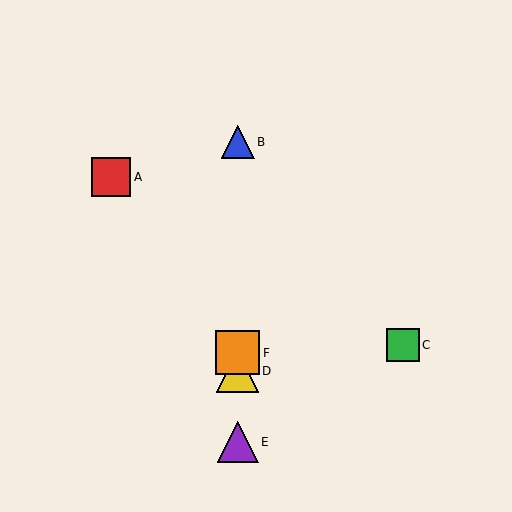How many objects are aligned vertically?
4 objects (B, D, E, F) are aligned vertically.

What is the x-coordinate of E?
Object E is at x≈238.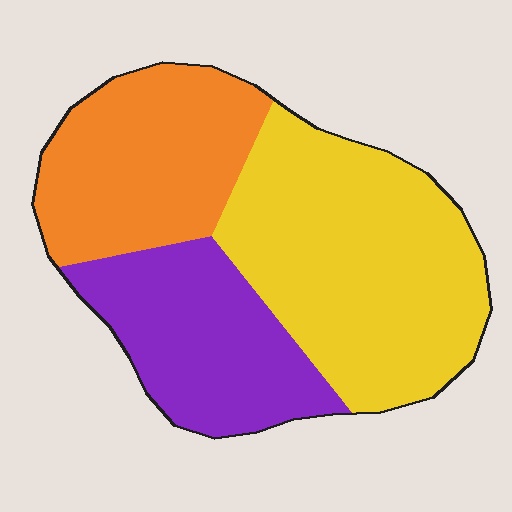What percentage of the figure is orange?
Orange takes up about one quarter (1/4) of the figure.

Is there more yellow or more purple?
Yellow.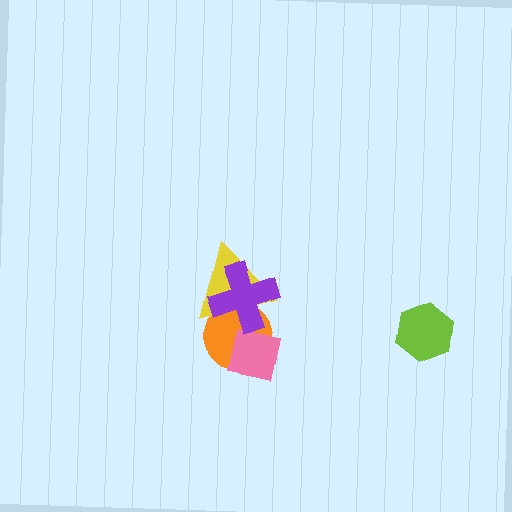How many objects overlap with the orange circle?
3 objects overlap with the orange circle.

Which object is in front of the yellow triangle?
The purple cross is in front of the yellow triangle.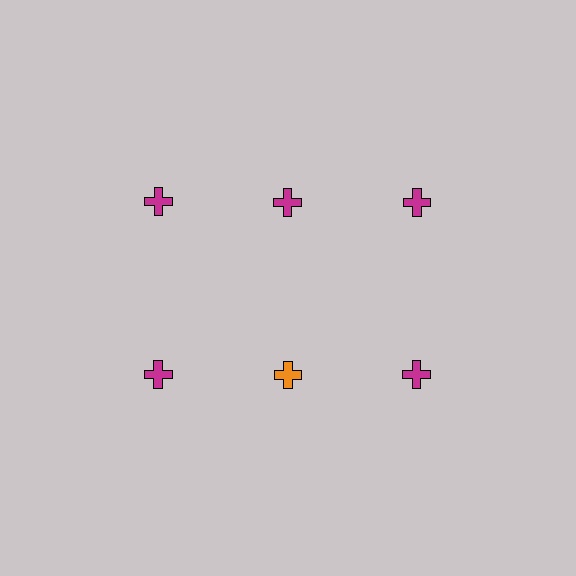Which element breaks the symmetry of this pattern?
The orange cross in the second row, second from left column breaks the symmetry. All other shapes are magenta crosses.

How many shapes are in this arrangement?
There are 6 shapes arranged in a grid pattern.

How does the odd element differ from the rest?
It has a different color: orange instead of magenta.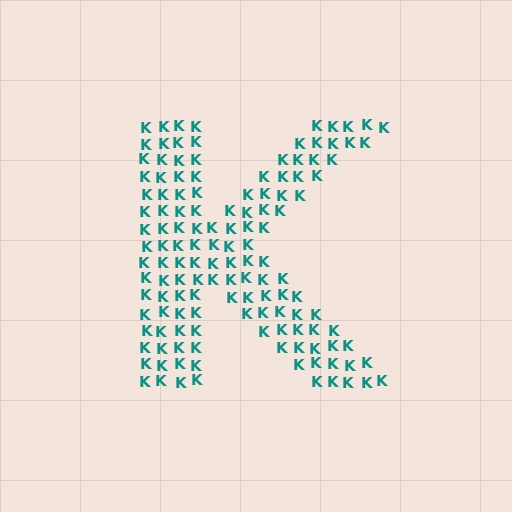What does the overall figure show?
The overall figure shows the letter K.